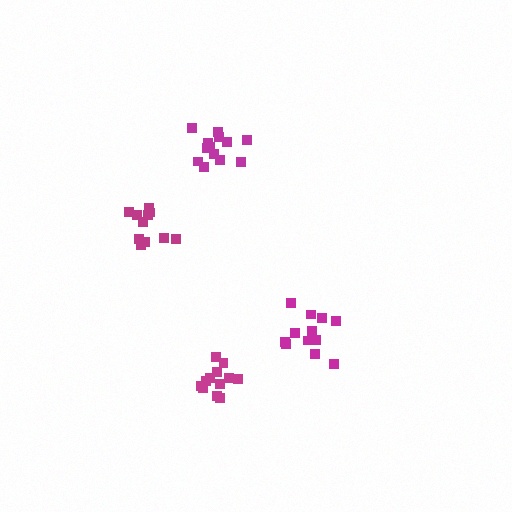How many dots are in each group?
Group 1: 11 dots, Group 2: 13 dots, Group 3: 12 dots, Group 4: 12 dots (48 total).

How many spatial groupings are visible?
There are 4 spatial groupings.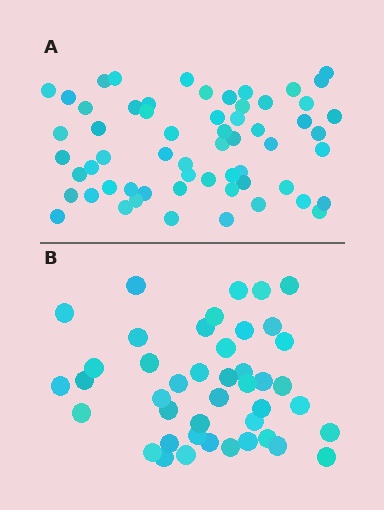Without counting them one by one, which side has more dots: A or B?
Region A (the top region) has more dots.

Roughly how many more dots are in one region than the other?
Region A has approximately 15 more dots than region B.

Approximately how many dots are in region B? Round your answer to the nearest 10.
About 40 dots. (The exact count is 43, which rounds to 40.)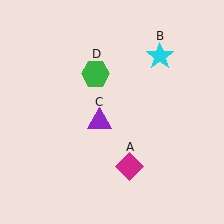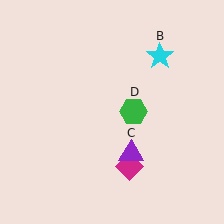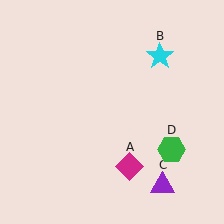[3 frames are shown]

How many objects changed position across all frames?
2 objects changed position: purple triangle (object C), green hexagon (object D).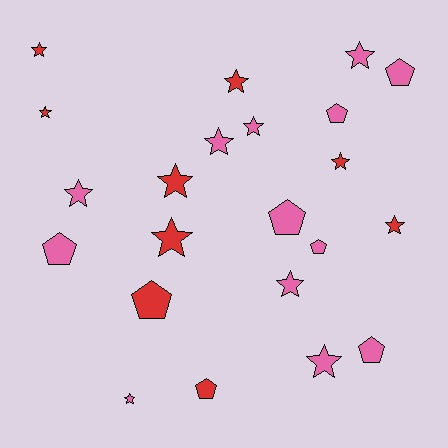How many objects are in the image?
There are 22 objects.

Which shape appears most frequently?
Star, with 14 objects.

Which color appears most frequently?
Pink, with 13 objects.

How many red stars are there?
There are 7 red stars.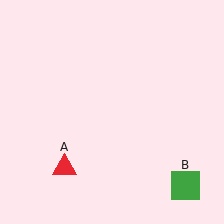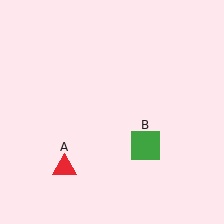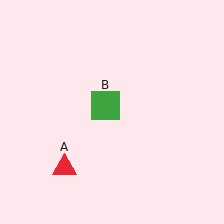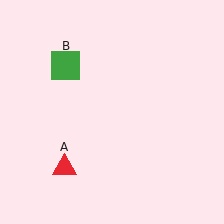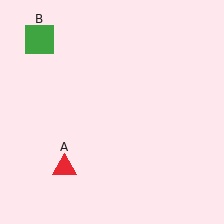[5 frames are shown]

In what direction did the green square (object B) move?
The green square (object B) moved up and to the left.